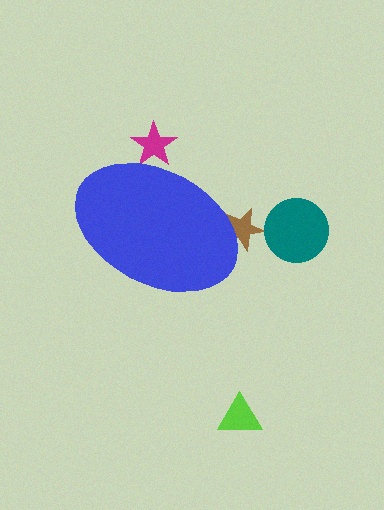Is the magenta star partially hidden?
Yes, the magenta star is partially hidden behind the blue ellipse.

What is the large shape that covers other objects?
A blue ellipse.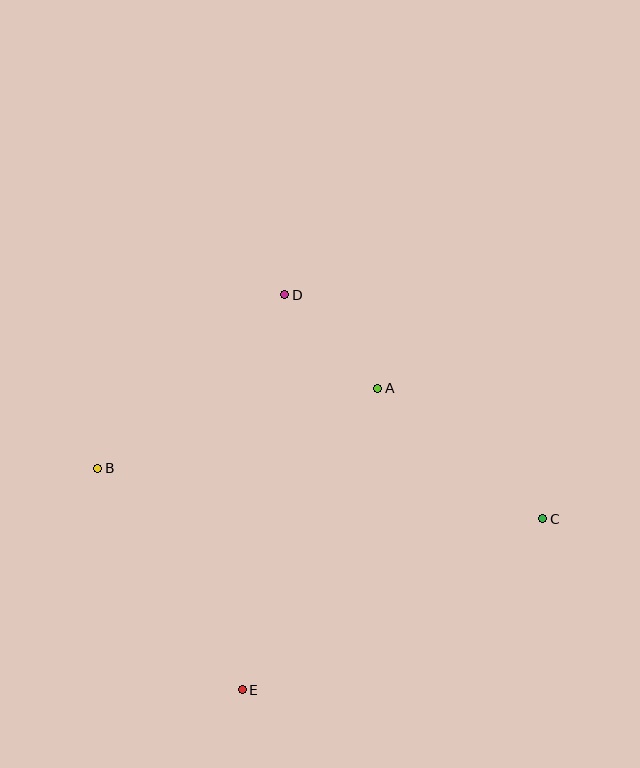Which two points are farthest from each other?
Points B and C are farthest from each other.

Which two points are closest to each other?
Points A and D are closest to each other.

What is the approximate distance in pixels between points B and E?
The distance between B and E is approximately 264 pixels.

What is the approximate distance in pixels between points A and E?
The distance between A and E is approximately 331 pixels.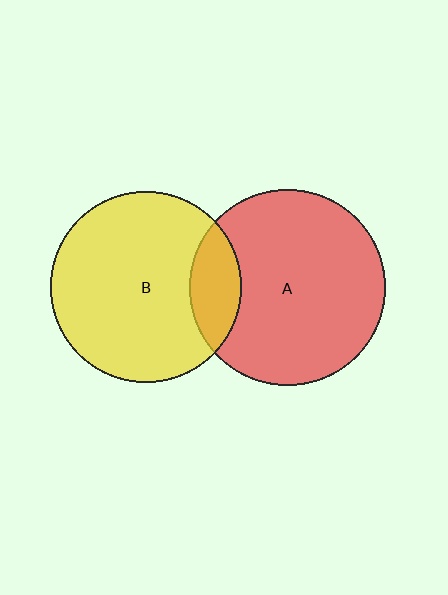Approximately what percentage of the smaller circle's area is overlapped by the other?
Approximately 15%.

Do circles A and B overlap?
Yes.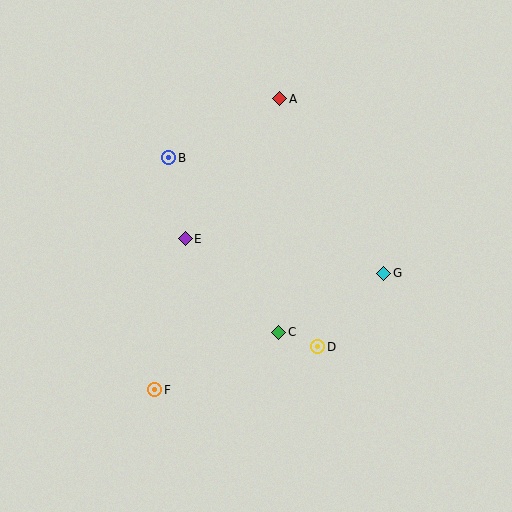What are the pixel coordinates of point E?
Point E is at (185, 239).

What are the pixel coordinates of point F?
Point F is at (155, 390).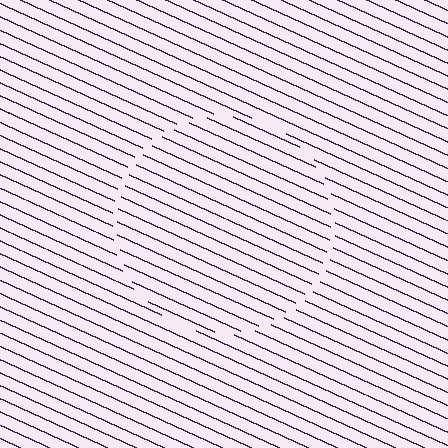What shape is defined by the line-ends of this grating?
An illusory circle. The interior of the shape contains the same grating, shifted by half a period — the contour is defined by the phase discontinuity where line-ends from the inner and outer gratings abut.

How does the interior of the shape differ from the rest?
The interior of the shape contains the same grating, shifted by half a period — the contour is defined by the phase discontinuity where line-ends from the inner and outer gratings abut.